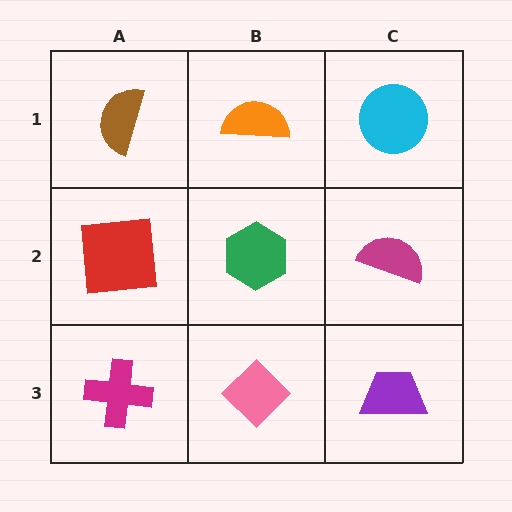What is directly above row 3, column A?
A red square.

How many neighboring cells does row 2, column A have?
3.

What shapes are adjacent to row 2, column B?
An orange semicircle (row 1, column B), a pink diamond (row 3, column B), a red square (row 2, column A), a magenta semicircle (row 2, column C).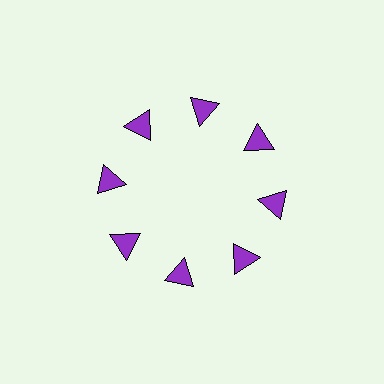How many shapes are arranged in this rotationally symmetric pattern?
There are 8 shapes, arranged in 8 groups of 1.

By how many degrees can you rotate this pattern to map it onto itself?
The pattern maps onto itself every 45 degrees of rotation.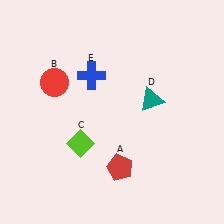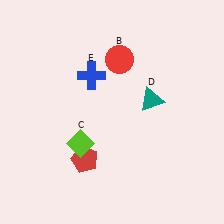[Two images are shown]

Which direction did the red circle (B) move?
The red circle (B) moved right.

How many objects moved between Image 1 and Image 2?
2 objects moved between the two images.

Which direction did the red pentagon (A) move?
The red pentagon (A) moved left.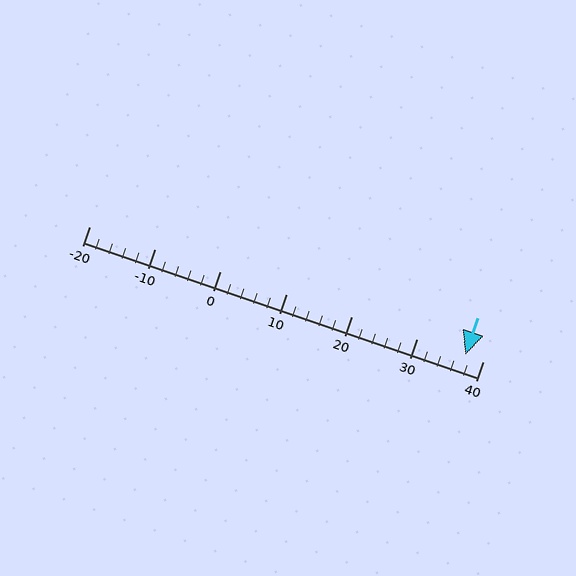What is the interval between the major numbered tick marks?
The major tick marks are spaced 10 units apart.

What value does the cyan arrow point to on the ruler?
The cyan arrow points to approximately 37.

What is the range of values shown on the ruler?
The ruler shows values from -20 to 40.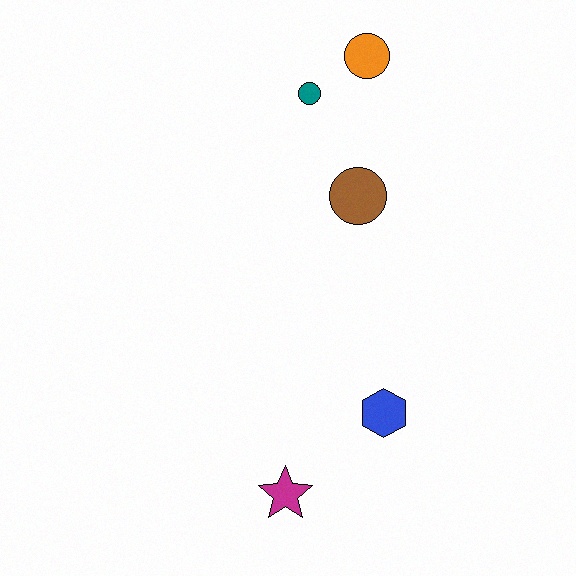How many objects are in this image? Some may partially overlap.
There are 5 objects.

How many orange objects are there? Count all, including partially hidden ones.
There is 1 orange object.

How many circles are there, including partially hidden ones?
There are 3 circles.